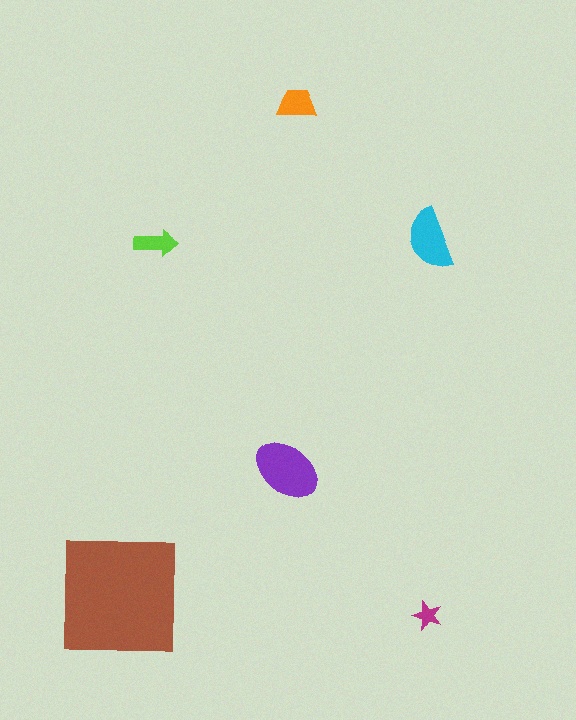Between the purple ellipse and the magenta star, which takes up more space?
The purple ellipse.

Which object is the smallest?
The magenta star.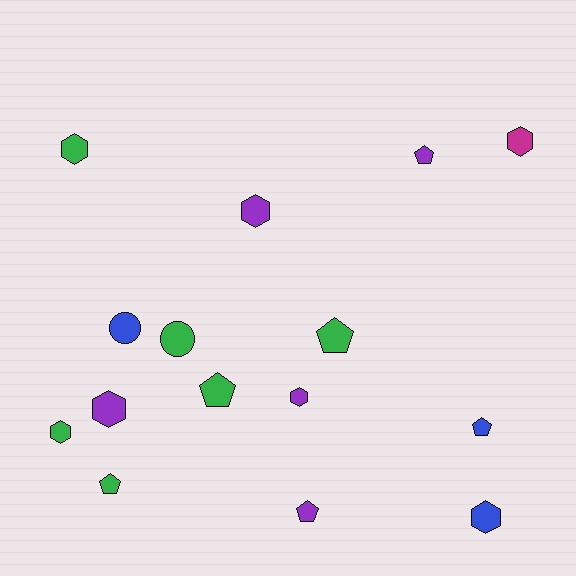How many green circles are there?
There is 1 green circle.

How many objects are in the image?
There are 15 objects.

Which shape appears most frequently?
Hexagon, with 7 objects.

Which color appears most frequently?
Green, with 6 objects.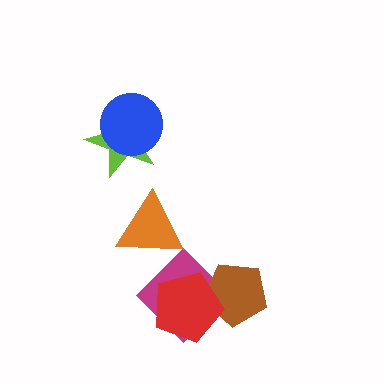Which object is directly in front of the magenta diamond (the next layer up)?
The brown pentagon is directly in front of the magenta diamond.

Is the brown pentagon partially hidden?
Yes, it is partially covered by another shape.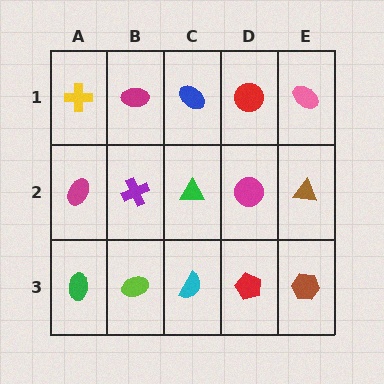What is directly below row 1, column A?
A magenta ellipse.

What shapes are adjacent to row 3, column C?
A green triangle (row 2, column C), a lime ellipse (row 3, column B), a red pentagon (row 3, column D).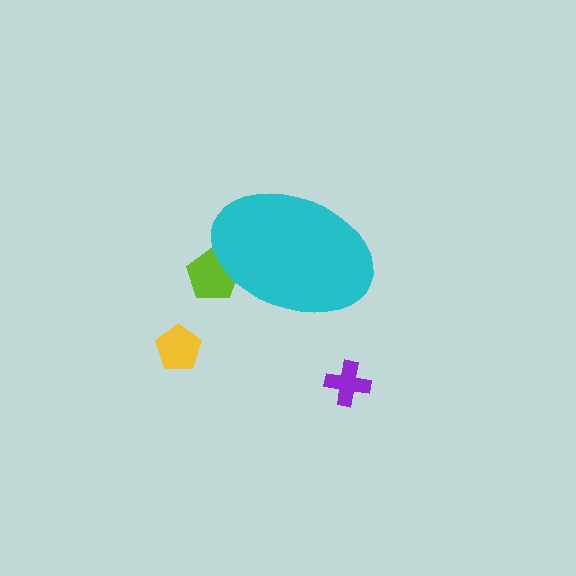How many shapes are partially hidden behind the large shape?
1 shape is partially hidden.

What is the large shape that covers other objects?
A cyan ellipse.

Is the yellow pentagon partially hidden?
No, the yellow pentagon is fully visible.